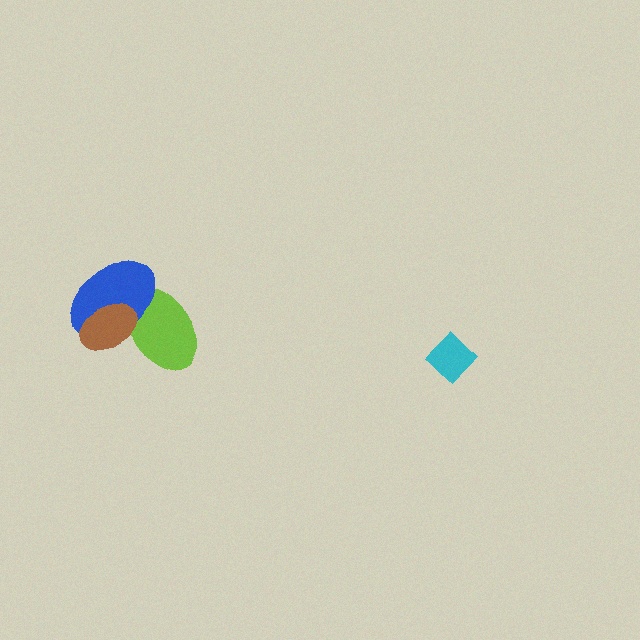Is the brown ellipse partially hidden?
No, no other shape covers it.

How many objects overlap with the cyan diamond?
0 objects overlap with the cyan diamond.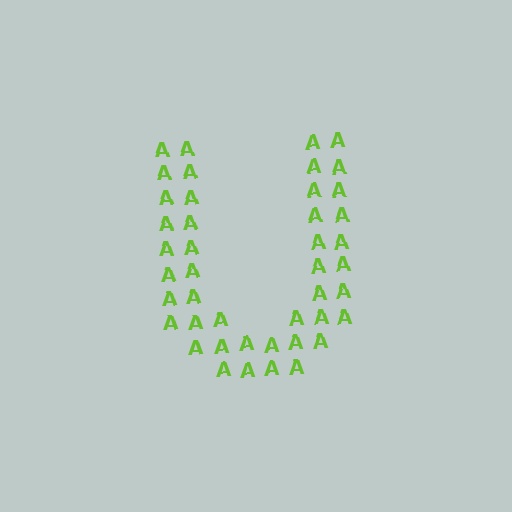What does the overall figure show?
The overall figure shows the letter U.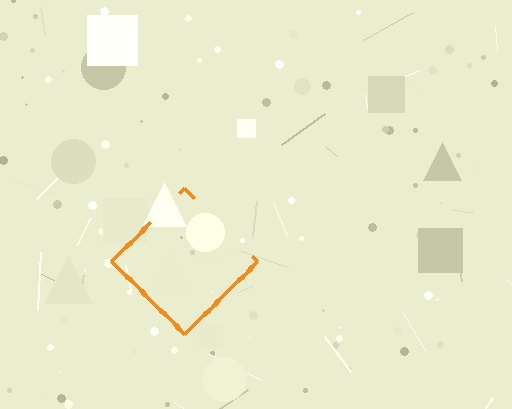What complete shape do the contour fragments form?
The contour fragments form a diamond.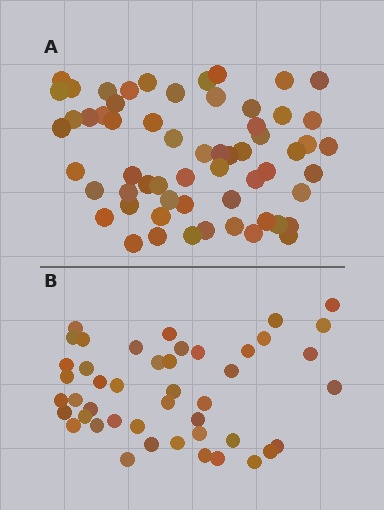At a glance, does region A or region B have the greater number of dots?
Region A (the top region) has more dots.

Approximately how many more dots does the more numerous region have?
Region A has approximately 15 more dots than region B.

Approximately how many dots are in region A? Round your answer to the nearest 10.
About 60 dots.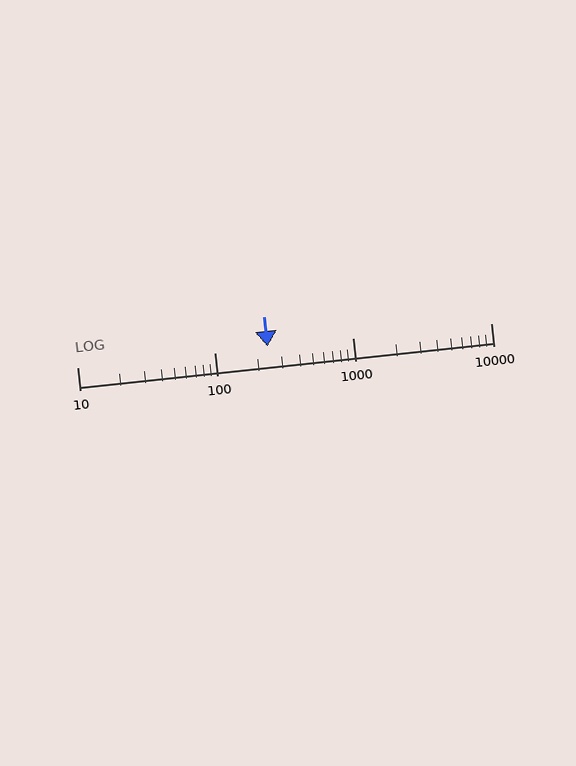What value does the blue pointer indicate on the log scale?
The pointer indicates approximately 240.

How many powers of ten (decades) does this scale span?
The scale spans 3 decades, from 10 to 10000.